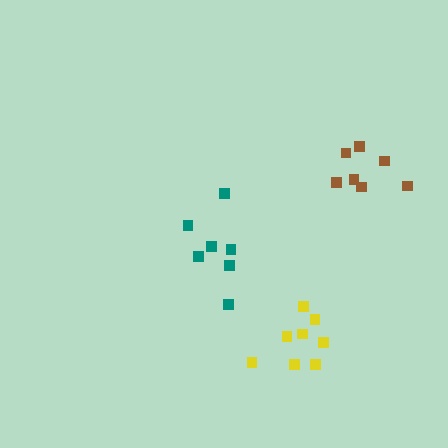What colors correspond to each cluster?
The clusters are colored: teal, brown, yellow.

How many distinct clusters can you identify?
There are 3 distinct clusters.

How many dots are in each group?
Group 1: 7 dots, Group 2: 7 dots, Group 3: 8 dots (22 total).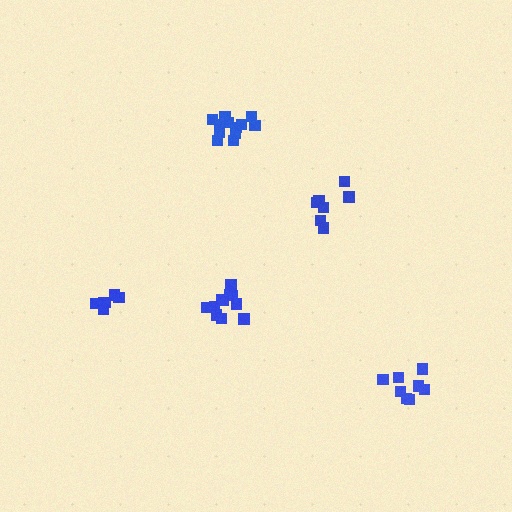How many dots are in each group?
Group 1: 6 dots, Group 2: 8 dots, Group 3: 7 dots, Group 4: 12 dots, Group 5: 12 dots (45 total).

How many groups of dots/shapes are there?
There are 5 groups.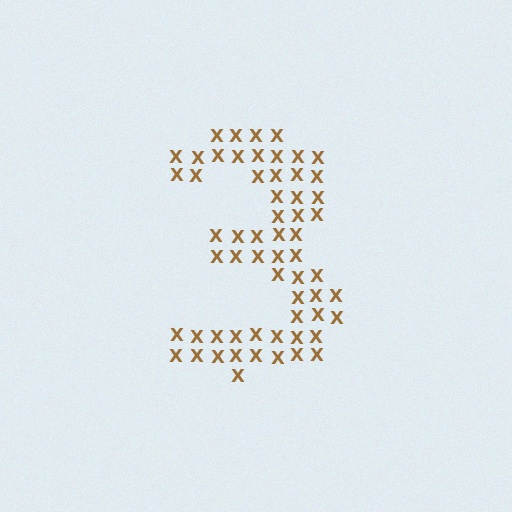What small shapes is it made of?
It is made of small letter X's.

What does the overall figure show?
The overall figure shows the digit 3.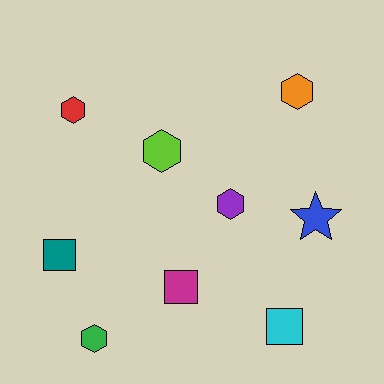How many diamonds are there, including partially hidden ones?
There are no diamonds.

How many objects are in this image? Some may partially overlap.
There are 9 objects.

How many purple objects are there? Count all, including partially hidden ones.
There is 1 purple object.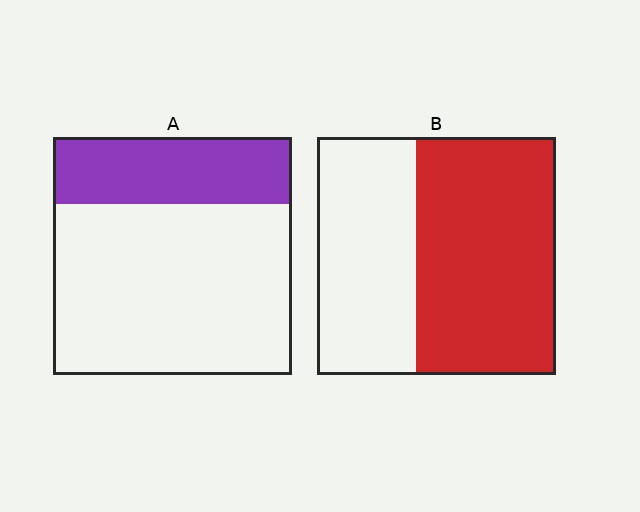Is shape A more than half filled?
No.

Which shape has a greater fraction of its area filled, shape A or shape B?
Shape B.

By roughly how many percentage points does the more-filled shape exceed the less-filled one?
By roughly 30 percentage points (B over A).